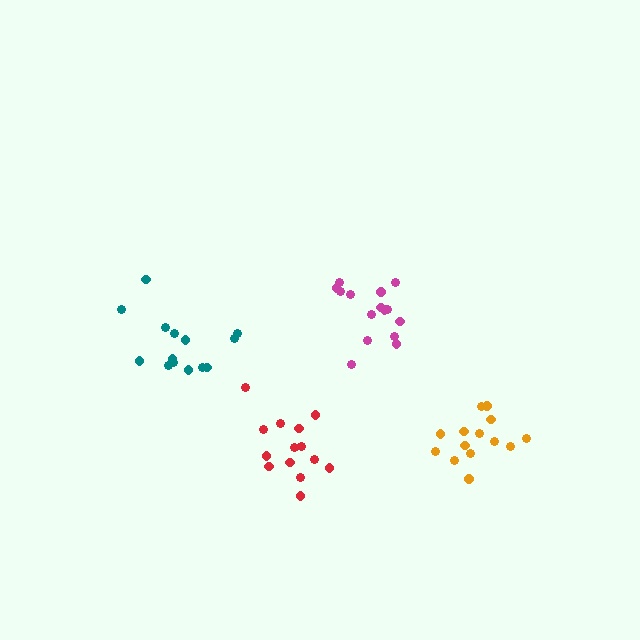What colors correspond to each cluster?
The clusters are colored: red, magenta, orange, teal.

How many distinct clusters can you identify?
There are 4 distinct clusters.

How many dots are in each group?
Group 1: 14 dots, Group 2: 15 dots, Group 3: 14 dots, Group 4: 14 dots (57 total).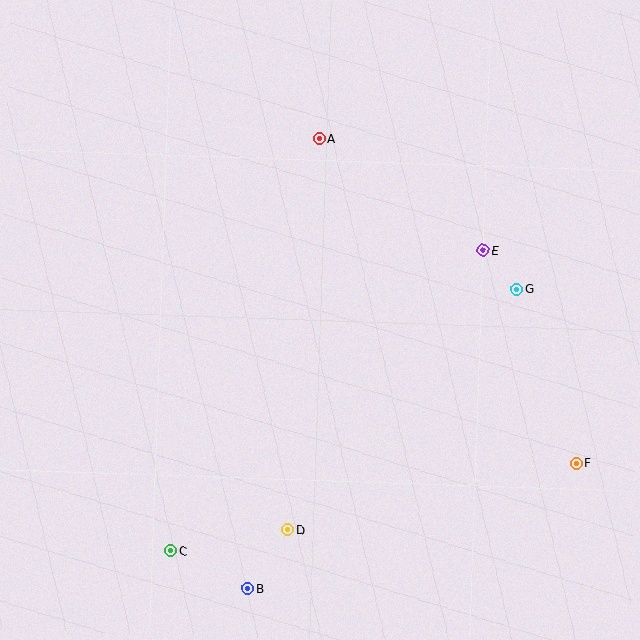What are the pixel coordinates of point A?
Point A is at (320, 139).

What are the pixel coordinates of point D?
Point D is at (288, 530).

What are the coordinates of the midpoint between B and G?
The midpoint between B and G is at (382, 439).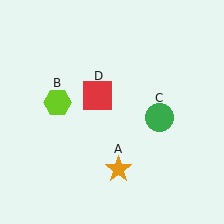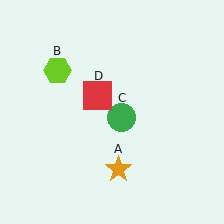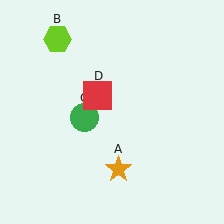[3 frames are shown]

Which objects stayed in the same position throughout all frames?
Orange star (object A) and red square (object D) remained stationary.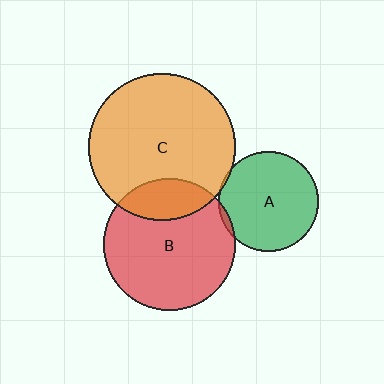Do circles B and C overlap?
Yes.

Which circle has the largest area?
Circle C (orange).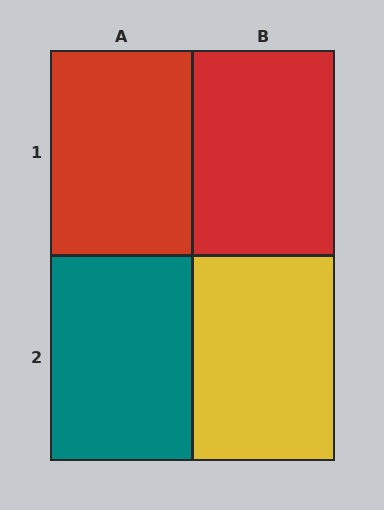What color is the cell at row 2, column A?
Teal.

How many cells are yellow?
1 cell is yellow.